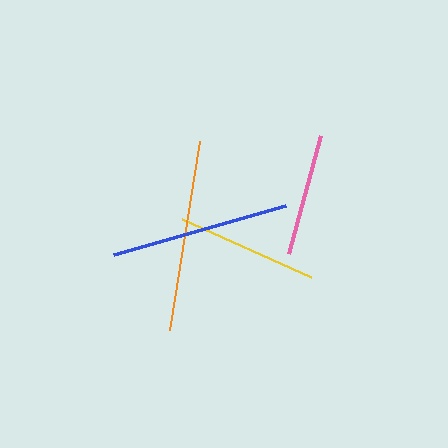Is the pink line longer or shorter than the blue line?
The blue line is longer than the pink line.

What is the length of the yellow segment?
The yellow segment is approximately 142 pixels long.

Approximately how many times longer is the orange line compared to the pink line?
The orange line is approximately 1.6 times the length of the pink line.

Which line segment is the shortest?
The pink line is the shortest at approximately 123 pixels.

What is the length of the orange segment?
The orange segment is approximately 191 pixels long.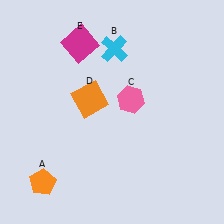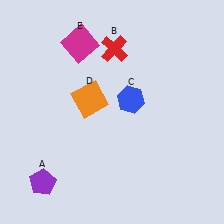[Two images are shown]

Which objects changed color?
A changed from orange to purple. B changed from cyan to red. C changed from pink to blue.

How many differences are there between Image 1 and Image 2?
There are 3 differences between the two images.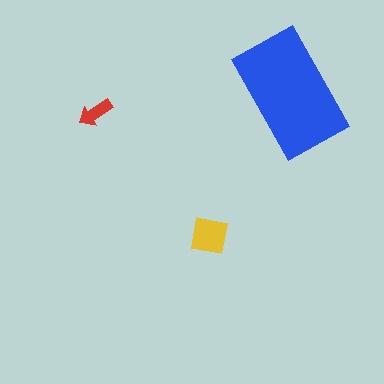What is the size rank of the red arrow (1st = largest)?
3rd.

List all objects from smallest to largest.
The red arrow, the yellow square, the blue rectangle.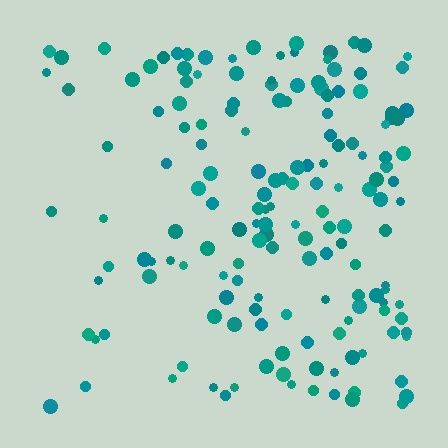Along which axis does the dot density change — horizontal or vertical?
Horizontal.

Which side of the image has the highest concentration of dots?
The right.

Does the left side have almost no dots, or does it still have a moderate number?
Still a moderate number, just noticeably fewer than the right.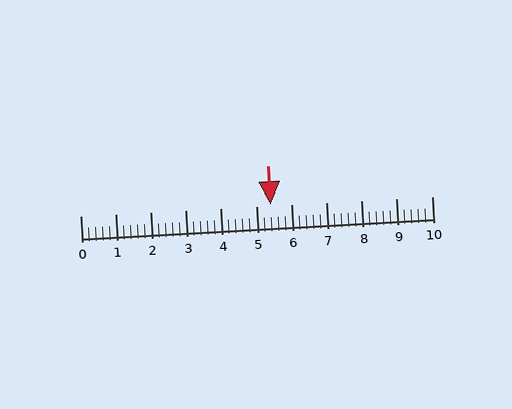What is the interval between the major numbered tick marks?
The major tick marks are spaced 1 units apart.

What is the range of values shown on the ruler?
The ruler shows values from 0 to 10.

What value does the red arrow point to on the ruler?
The red arrow points to approximately 5.4.